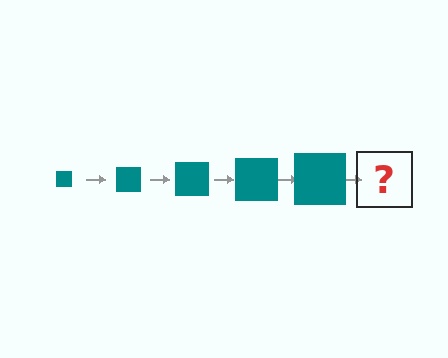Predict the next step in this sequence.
The next step is a teal square, larger than the previous one.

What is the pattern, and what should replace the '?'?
The pattern is that the square gets progressively larger each step. The '?' should be a teal square, larger than the previous one.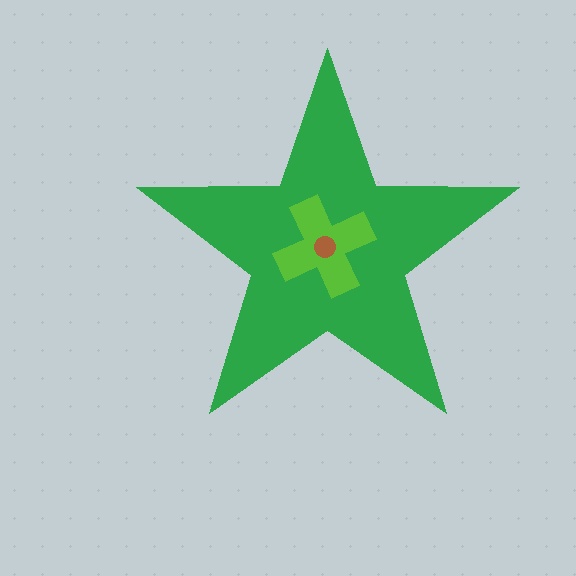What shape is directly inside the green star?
The lime cross.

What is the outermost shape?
The green star.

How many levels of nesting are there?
3.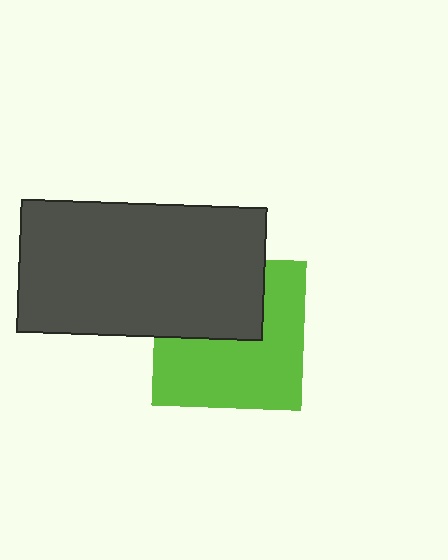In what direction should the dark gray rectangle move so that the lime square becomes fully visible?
The dark gray rectangle should move up. That is the shortest direction to clear the overlap and leave the lime square fully visible.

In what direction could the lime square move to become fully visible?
The lime square could move down. That would shift it out from behind the dark gray rectangle entirely.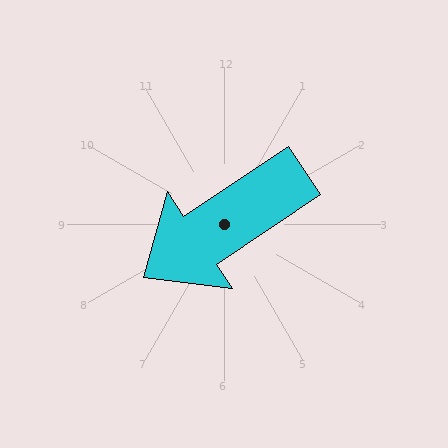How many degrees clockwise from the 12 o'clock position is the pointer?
Approximately 236 degrees.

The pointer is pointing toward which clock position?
Roughly 8 o'clock.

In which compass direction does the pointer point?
Southwest.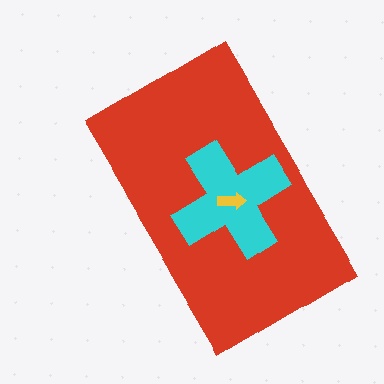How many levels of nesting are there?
3.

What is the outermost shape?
The red rectangle.